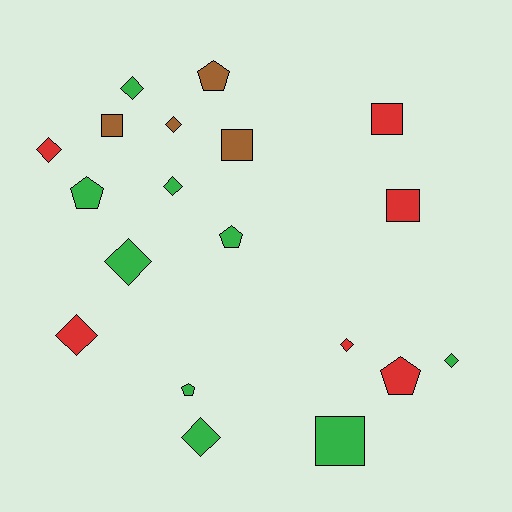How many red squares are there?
There are 2 red squares.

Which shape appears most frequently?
Diamond, with 9 objects.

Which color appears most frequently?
Green, with 9 objects.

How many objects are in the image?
There are 19 objects.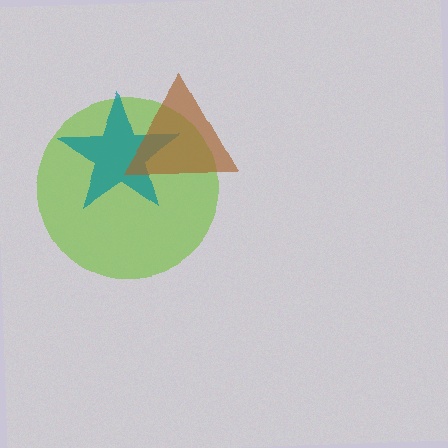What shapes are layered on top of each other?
The layered shapes are: a lime circle, a teal star, a brown triangle.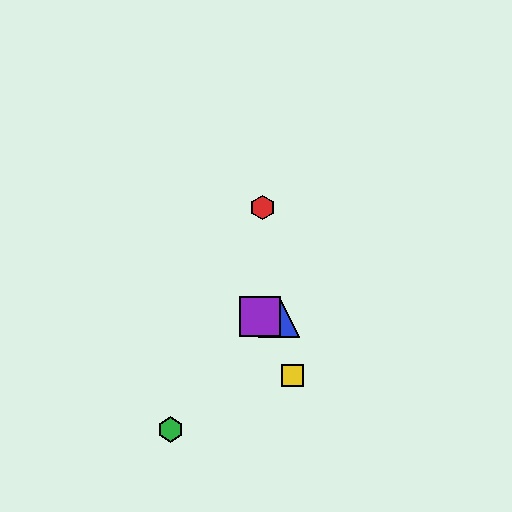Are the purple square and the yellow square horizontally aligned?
No, the purple square is at y≈317 and the yellow square is at y≈375.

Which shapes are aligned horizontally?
The blue triangle, the purple square are aligned horizontally.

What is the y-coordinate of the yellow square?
The yellow square is at y≈375.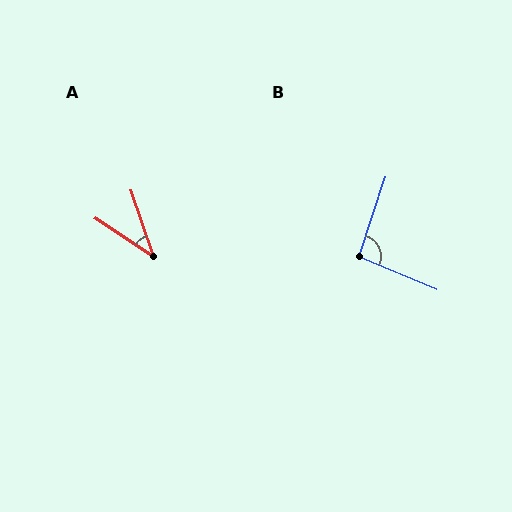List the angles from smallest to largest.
A (38°), B (94°).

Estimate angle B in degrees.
Approximately 94 degrees.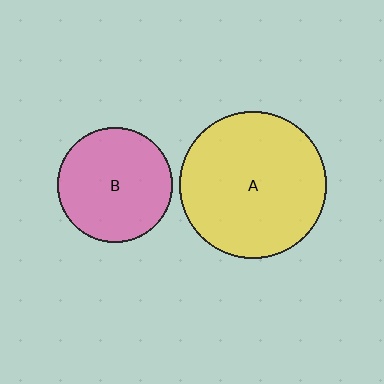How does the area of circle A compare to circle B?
Approximately 1.6 times.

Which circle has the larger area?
Circle A (yellow).